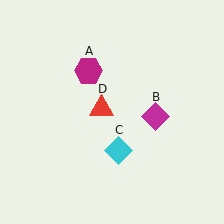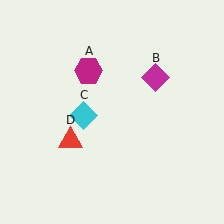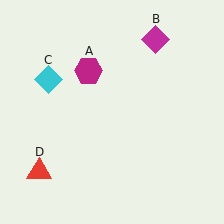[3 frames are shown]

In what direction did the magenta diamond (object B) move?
The magenta diamond (object B) moved up.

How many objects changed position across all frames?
3 objects changed position: magenta diamond (object B), cyan diamond (object C), red triangle (object D).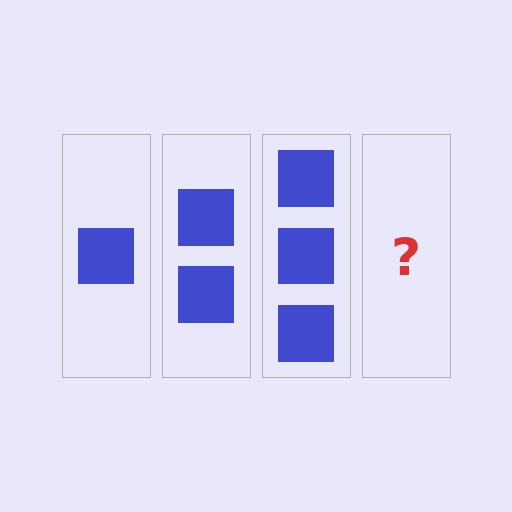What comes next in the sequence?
The next element should be 4 squares.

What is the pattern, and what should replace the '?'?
The pattern is that each step adds one more square. The '?' should be 4 squares.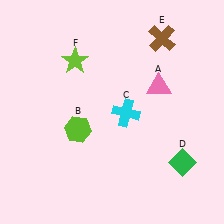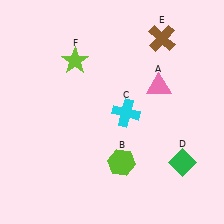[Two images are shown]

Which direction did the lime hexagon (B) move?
The lime hexagon (B) moved right.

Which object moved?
The lime hexagon (B) moved right.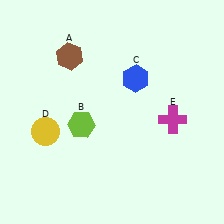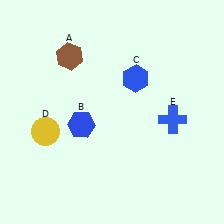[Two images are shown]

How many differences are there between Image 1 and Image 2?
There are 2 differences between the two images.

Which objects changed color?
B changed from lime to blue. E changed from magenta to blue.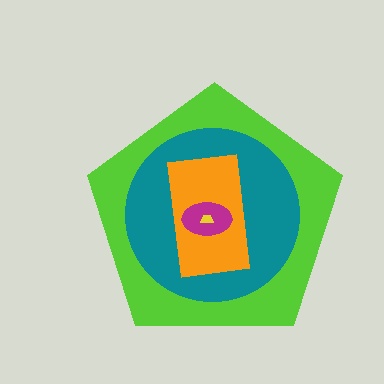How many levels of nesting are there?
5.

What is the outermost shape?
The lime pentagon.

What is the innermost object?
The yellow trapezoid.